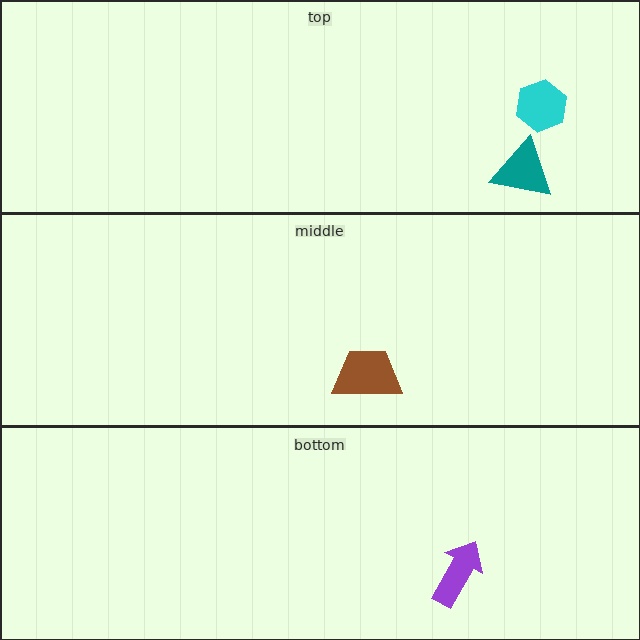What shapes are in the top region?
The teal triangle, the cyan hexagon.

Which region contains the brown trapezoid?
The middle region.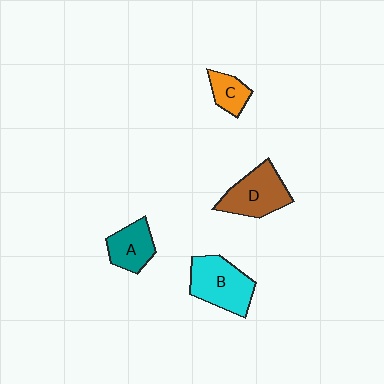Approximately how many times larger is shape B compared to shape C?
Approximately 2.2 times.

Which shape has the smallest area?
Shape C (orange).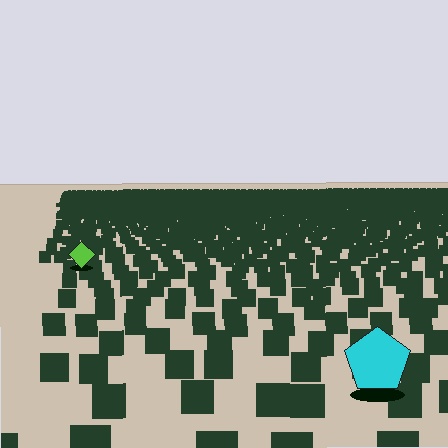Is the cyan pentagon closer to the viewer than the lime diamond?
Yes. The cyan pentagon is closer — you can tell from the texture gradient: the ground texture is coarser near it.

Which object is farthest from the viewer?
The lime diamond is farthest from the viewer. It appears smaller and the ground texture around it is denser.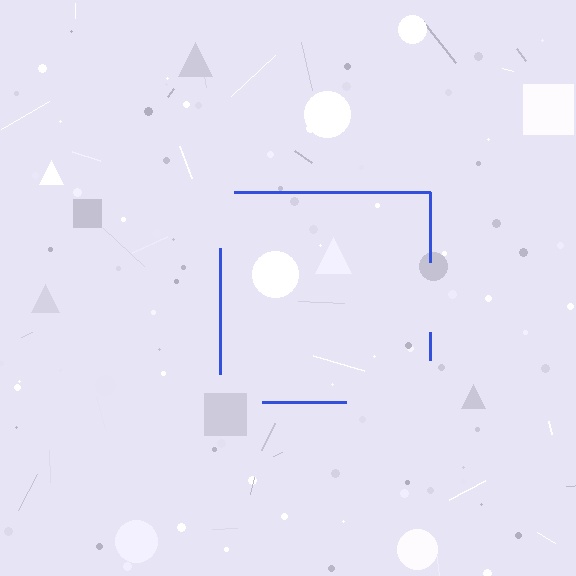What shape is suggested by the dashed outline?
The dashed outline suggests a square.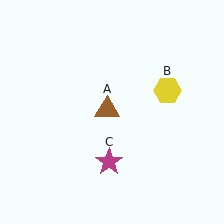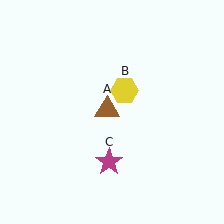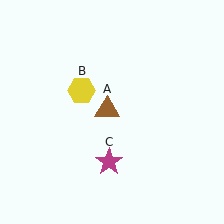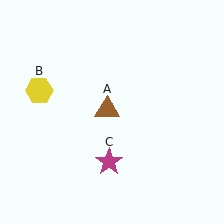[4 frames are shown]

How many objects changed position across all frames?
1 object changed position: yellow hexagon (object B).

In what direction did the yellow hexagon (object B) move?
The yellow hexagon (object B) moved left.